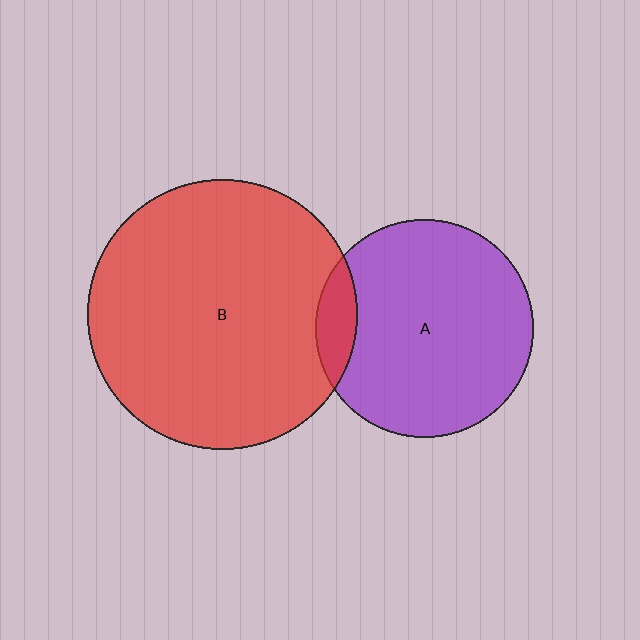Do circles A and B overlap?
Yes.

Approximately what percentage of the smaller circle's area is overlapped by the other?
Approximately 10%.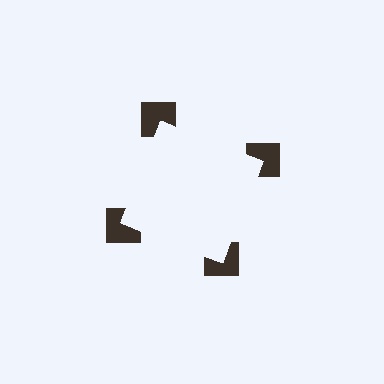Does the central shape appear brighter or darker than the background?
It typically appears slightly brighter than the background, even though no actual brightness change is drawn.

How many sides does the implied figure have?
4 sides.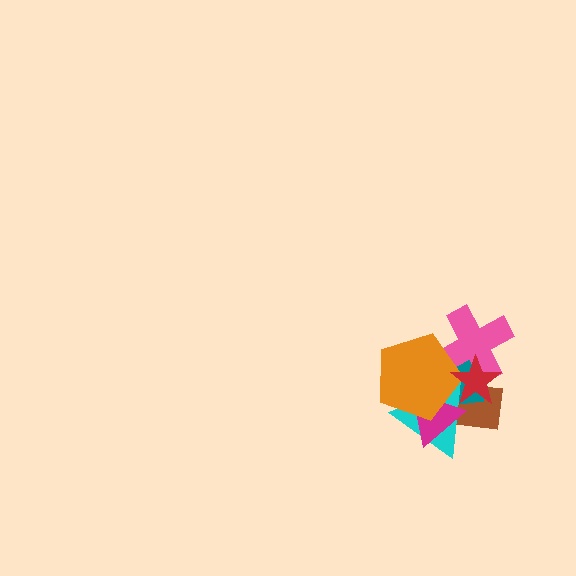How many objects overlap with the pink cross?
4 objects overlap with the pink cross.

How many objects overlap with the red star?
5 objects overlap with the red star.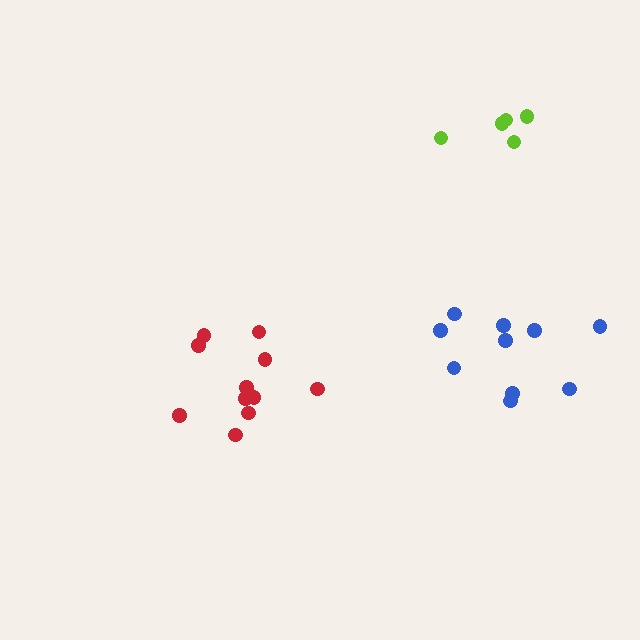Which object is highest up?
The lime cluster is topmost.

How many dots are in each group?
Group 1: 5 dots, Group 2: 10 dots, Group 3: 11 dots (26 total).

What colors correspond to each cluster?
The clusters are colored: lime, blue, red.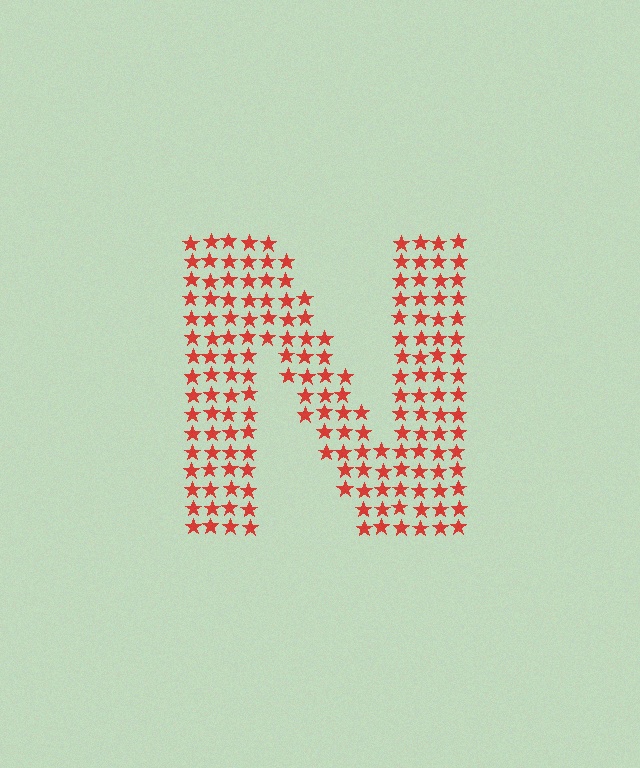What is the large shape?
The large shape is the letter N.